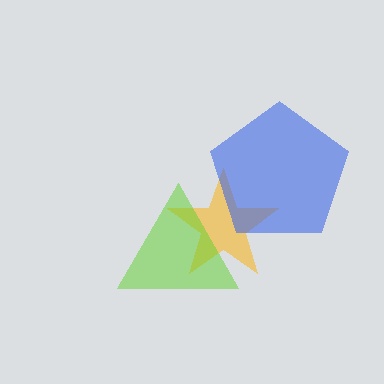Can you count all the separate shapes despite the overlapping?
Yes, there are 3 separate shapes.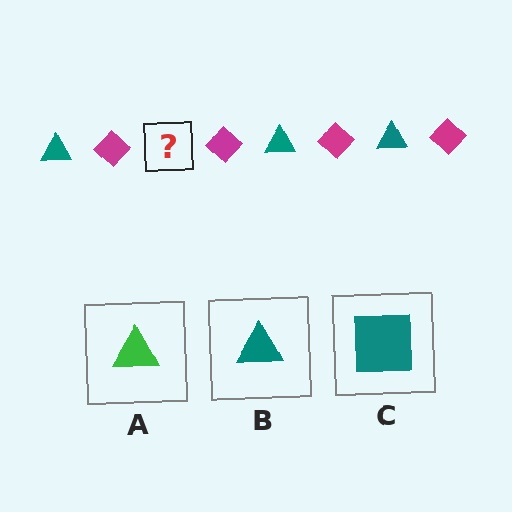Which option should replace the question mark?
Option B.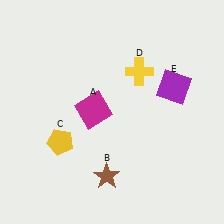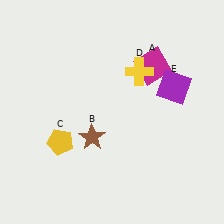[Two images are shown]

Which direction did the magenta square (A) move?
The magenta square (A) moved right.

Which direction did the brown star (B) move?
The brown star (B) moved up.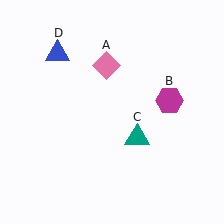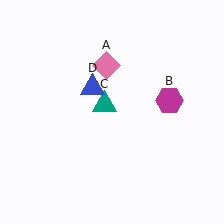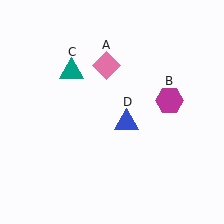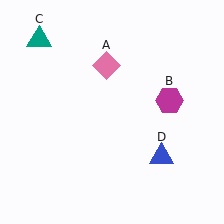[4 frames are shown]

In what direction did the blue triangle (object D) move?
The blue triangle (object D) moved down and to the right.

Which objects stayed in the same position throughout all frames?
Pink diamond (object A) and magenta hexagon (object B) remained stationary.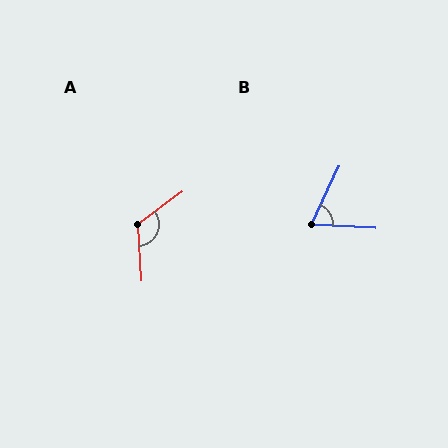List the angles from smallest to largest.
B (68°), A (123°).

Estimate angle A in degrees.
Approximately 123 degrees.